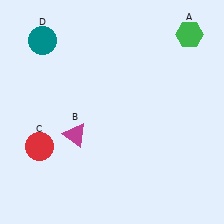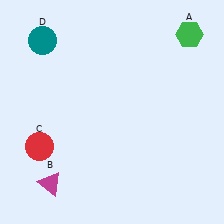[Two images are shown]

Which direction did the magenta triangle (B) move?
The magenta triangle (B) moved down.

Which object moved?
The magenta triangle (B) moved down.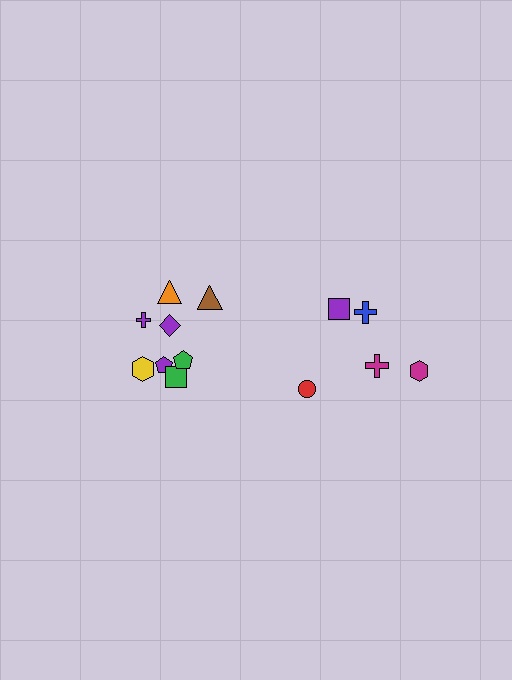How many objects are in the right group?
There are 5 objects.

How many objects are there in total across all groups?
There are 13 objects.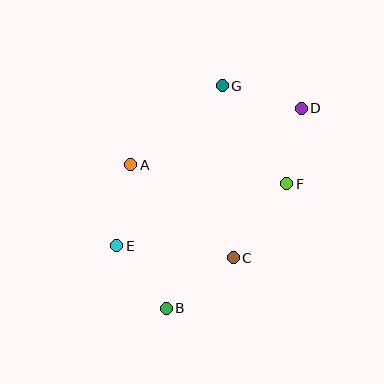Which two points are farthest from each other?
Points B and D are farthest from each other.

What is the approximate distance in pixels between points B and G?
The distance between B and G is approximately 230 pixels.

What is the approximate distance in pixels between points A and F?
The distance between A and F is approximately 157 pixels.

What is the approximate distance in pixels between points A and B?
The distance between A and B is approximately 148 pixels.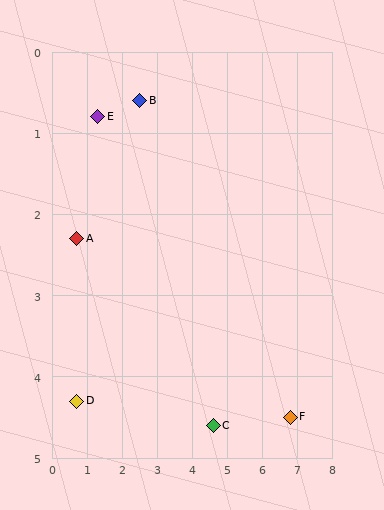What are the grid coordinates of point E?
Point E is at approximately (1.3, 0.8).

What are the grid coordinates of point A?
Point A is at approximately (0.7, 2.3).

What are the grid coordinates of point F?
Point F is at approximately (6.8, 4.5).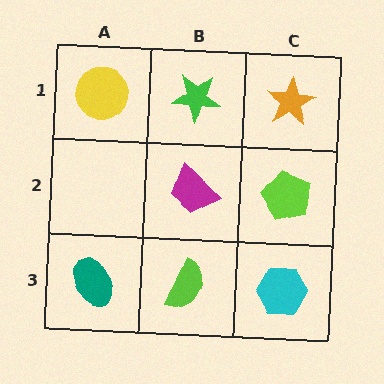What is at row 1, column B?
A green star.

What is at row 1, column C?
An orange star.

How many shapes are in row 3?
3 shapes.